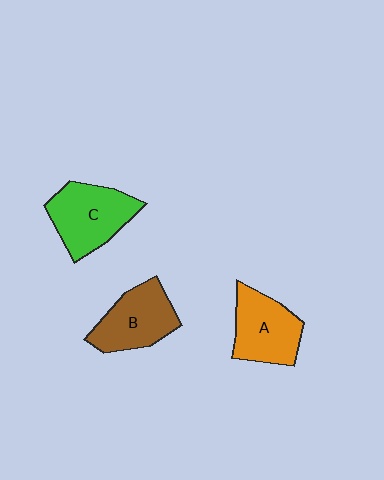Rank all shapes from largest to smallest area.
From largest to smallest: C (green), A (orange), B (brown).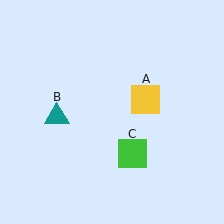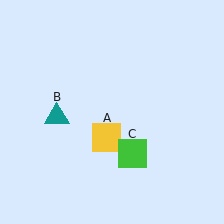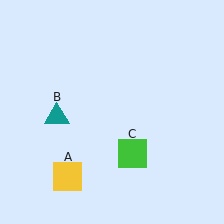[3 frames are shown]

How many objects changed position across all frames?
1 object changed position: yellow square (object A).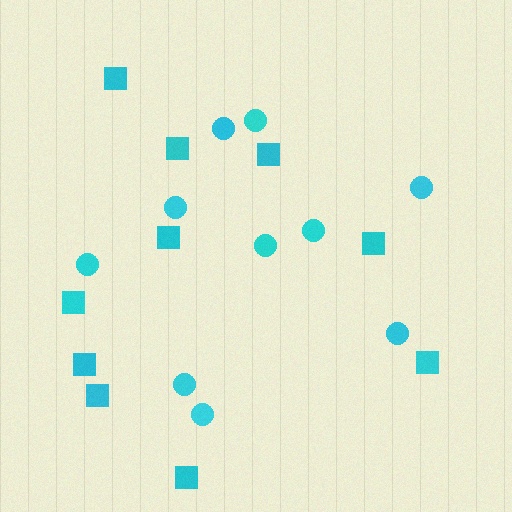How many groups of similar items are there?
There are 2 groups: one group of circles (10) and one group of squares (10).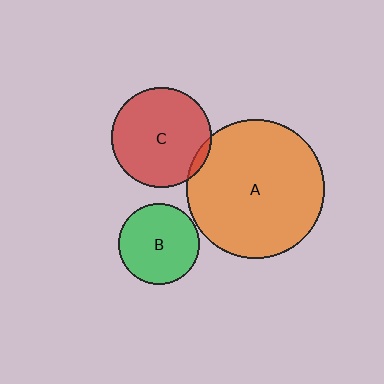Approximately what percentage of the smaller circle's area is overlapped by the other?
Approximately 5%.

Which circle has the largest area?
Circle A (orange).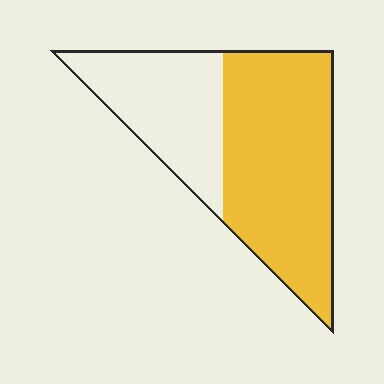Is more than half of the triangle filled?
Yes.